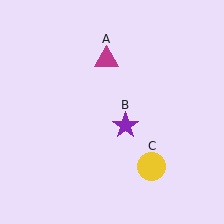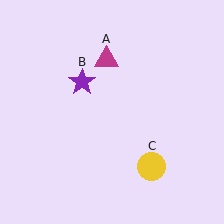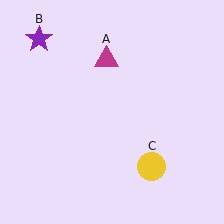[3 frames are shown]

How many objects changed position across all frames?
1 object changed position: purple star (object B).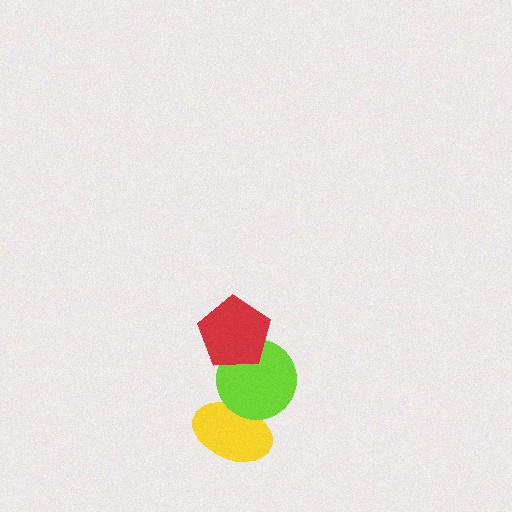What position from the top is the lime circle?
The lime circle is 2nd from the top.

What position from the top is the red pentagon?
The red pentagon is 1st from the top.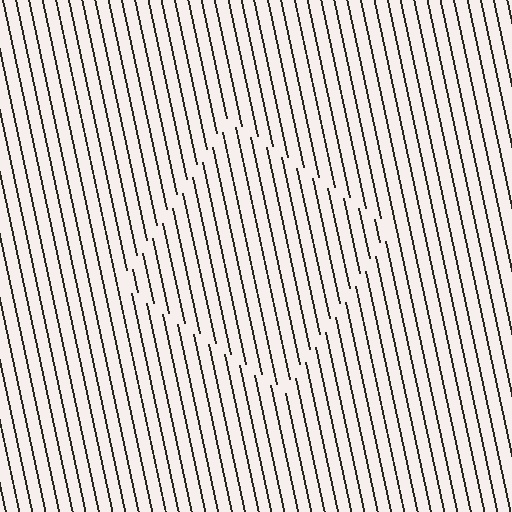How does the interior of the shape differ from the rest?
The interior of the shape contains the same grating, shifted by half a period — the contour is defined by the phase discontinuity where line-ends from the inner and outer gratings abut.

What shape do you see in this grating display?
An illusory square. The interior of the shape contains the same grating, shifted by half a period — the contour is defined by the phase discontinuity where line-ends from the inner and outer gratings abut.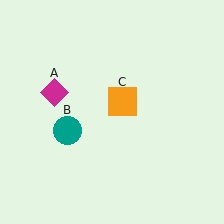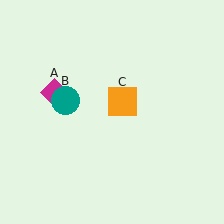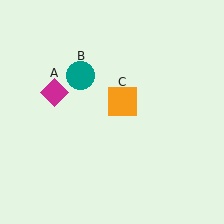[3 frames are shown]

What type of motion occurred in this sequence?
The teal circle (object B) rotated clockwise around the center of the scene.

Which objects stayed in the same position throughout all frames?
Magenta diamond (object A) and orange square (object C) remained stationary.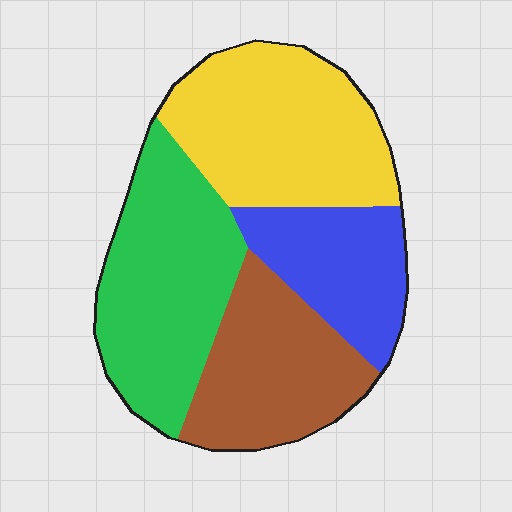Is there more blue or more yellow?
Yellow.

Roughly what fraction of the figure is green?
Green takes up about one third (1/3) of the figure.